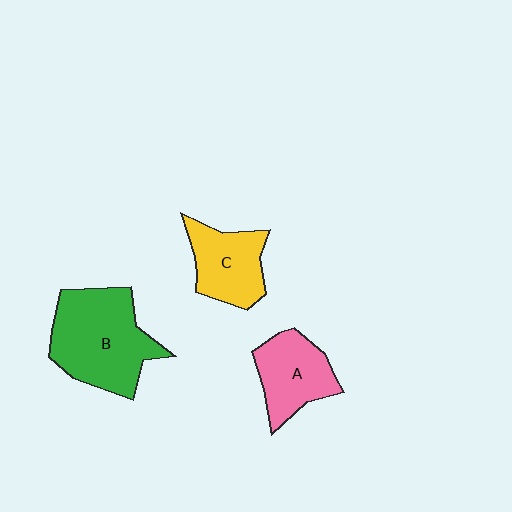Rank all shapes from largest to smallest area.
From largest to smallest: B (green), A (pink), C (yellow).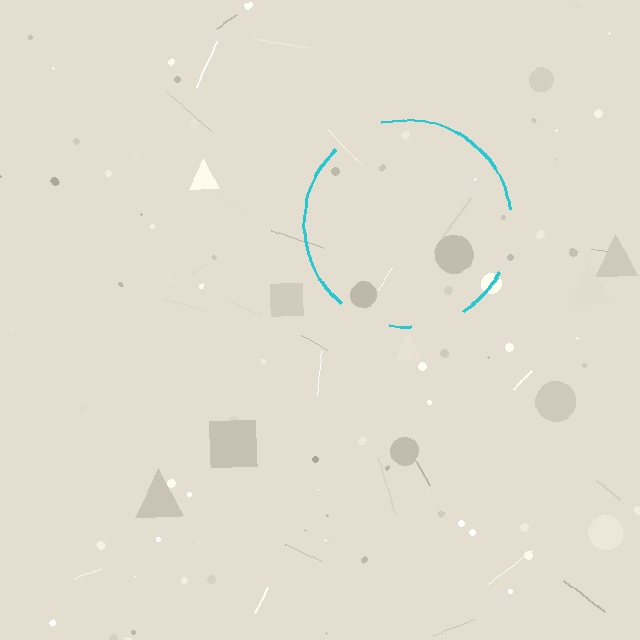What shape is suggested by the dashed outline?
The dashed outline suggests a circle.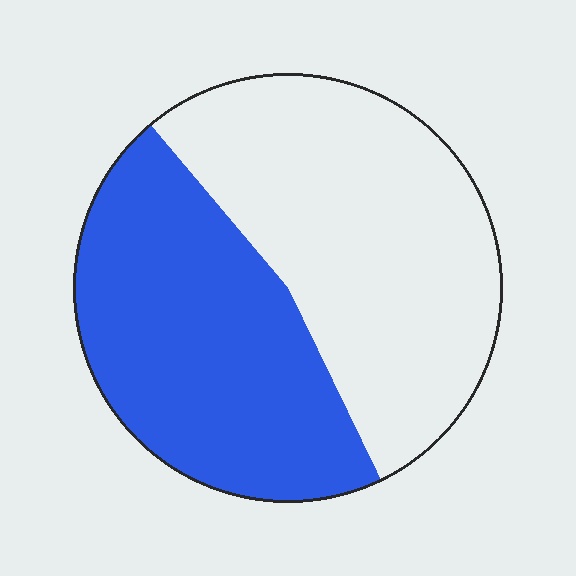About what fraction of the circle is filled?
About one half (1/2).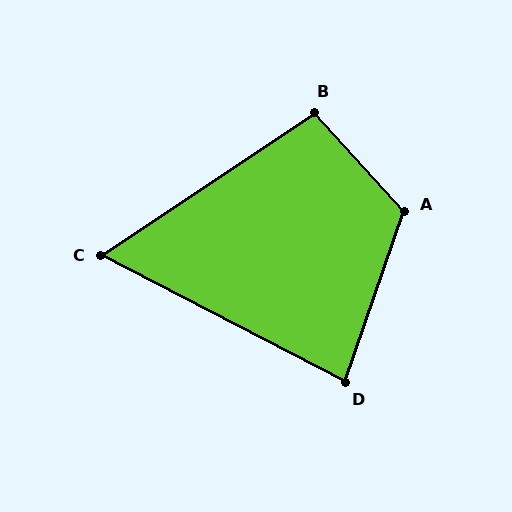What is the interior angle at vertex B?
Approximately 98 degrees (obtuse).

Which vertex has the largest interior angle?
A, at approximately 119 degrees.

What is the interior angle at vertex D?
Approximately 82 degrees (acute).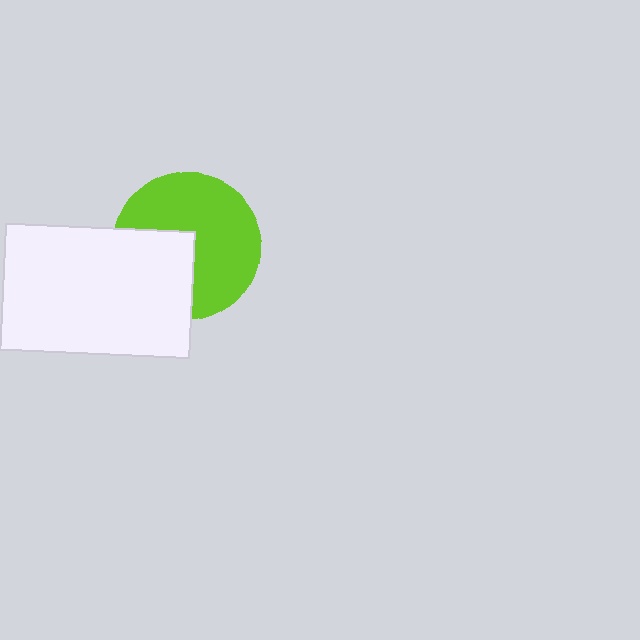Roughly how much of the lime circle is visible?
About half of it is visible (roughly 65%).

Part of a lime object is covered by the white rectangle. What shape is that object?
It is a circle.